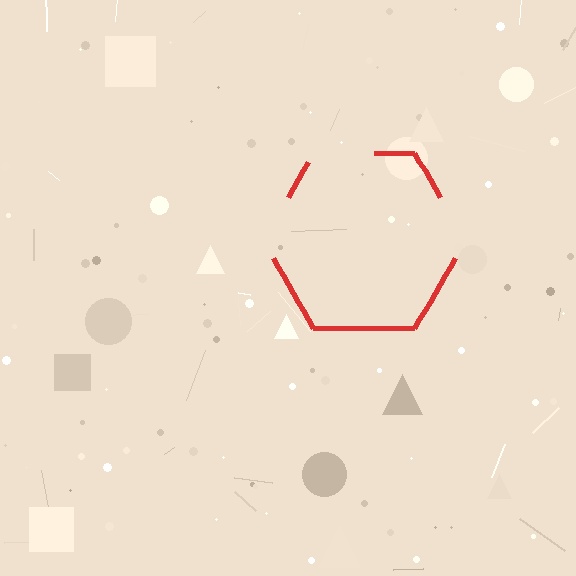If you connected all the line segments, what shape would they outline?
They would outline a hexagon.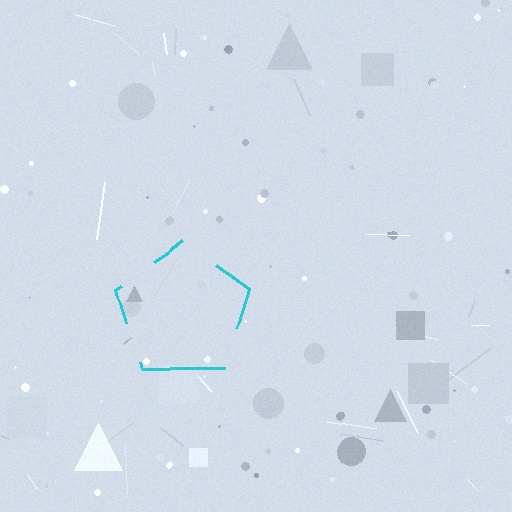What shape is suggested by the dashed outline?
The dashed outline suggests a pentagon.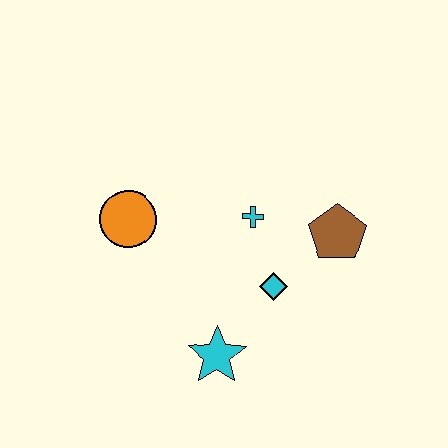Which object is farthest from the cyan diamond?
The orange circle is farthest from the cyan diamond.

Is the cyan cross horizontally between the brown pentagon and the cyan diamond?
No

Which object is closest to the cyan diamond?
The cyan cross is closest to the cyan diamond.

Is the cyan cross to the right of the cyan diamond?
No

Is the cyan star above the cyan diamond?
No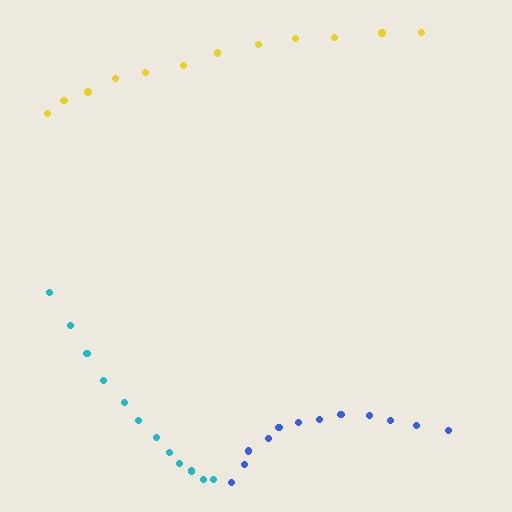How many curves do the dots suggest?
There are 3 distinct paths.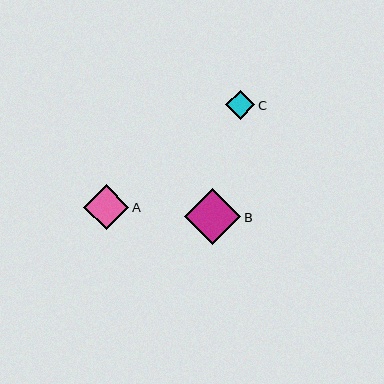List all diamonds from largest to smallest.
From largest to smallest: B, A, C.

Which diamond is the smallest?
Diamond C is the smallest with a size of approximately 30 pixels.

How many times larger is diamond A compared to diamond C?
Diamond A is approximately 1.5 times the size of diamond C.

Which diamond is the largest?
Diamond B is the largest with a size of approximately 56 pixels.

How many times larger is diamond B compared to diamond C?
Diamond B is approximately 1.9 times the size of diamond C.